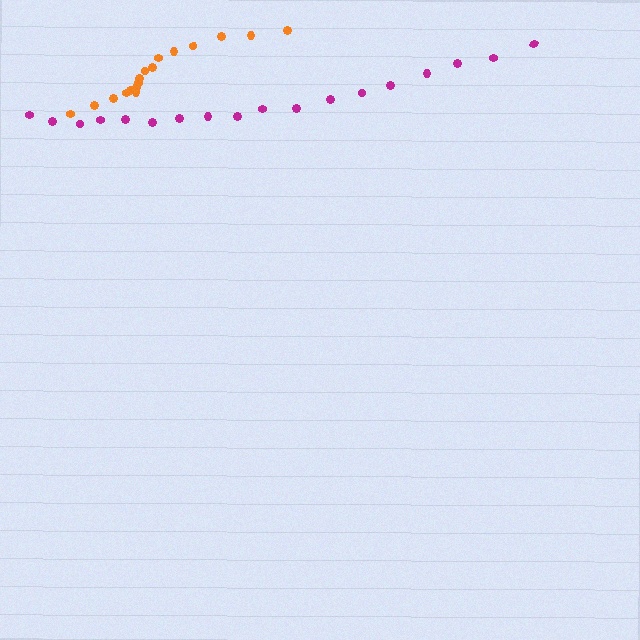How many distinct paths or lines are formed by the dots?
There are 2 distinct paths.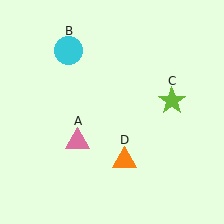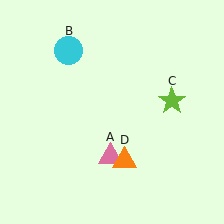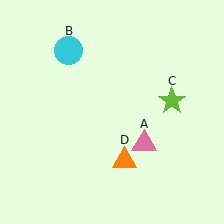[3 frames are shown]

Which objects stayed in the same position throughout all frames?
Cyan circle (object B) and lime star (object C) and orange triangle (object D) remained stationary.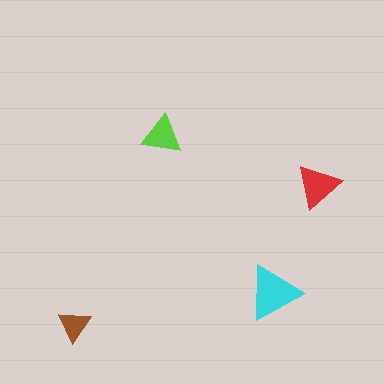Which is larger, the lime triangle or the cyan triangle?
The cyan one.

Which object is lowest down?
The brown triangle is bottommost.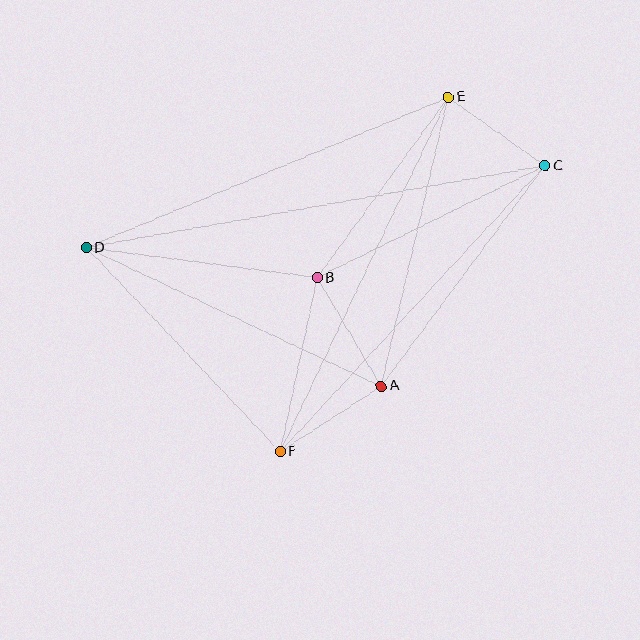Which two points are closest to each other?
Points C and E are closest to each other.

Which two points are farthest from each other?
Points C and D are farthest from each other.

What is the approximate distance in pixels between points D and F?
The distance between D and F is approximately 281 pixels.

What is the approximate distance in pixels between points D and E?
The distance between D and E is approximately 392 pixels.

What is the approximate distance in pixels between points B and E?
The distance between B and E is approximately 223 pixels.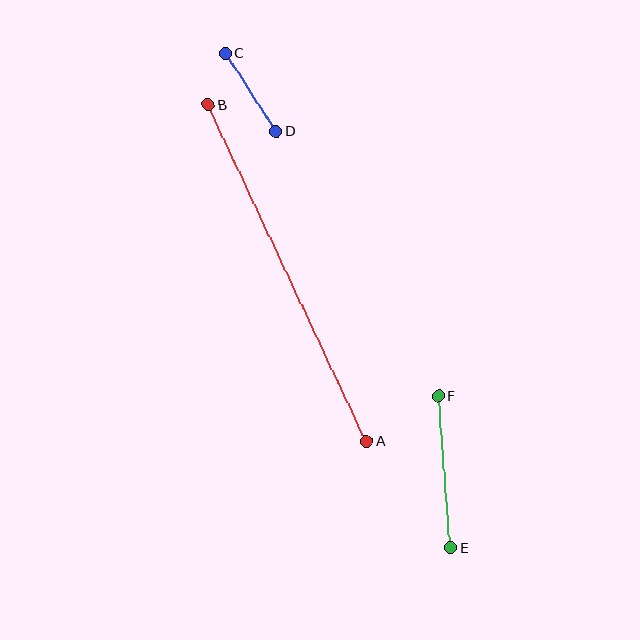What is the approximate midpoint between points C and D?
The midpoint is at approximately (251, 92) pixels.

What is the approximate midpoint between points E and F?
The midpoint is at approximately (445, 472) pixels.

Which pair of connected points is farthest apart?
Points A and B are farthest apart.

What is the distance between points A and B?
The distance is approximately 372 pixels.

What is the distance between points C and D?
The distance is approximately 93 pixels.